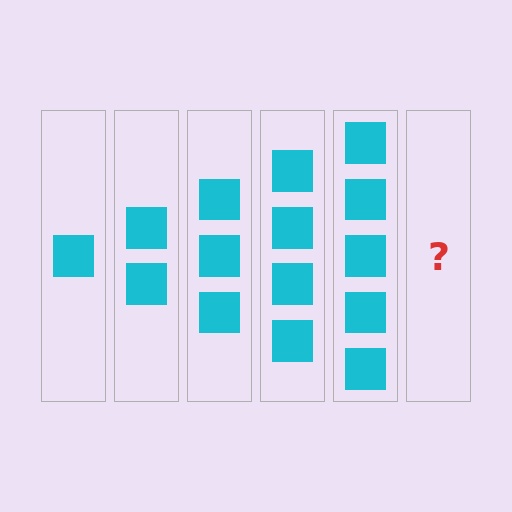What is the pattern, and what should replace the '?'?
The pattern is that each step adds one more square. The '?' should be 6 squares.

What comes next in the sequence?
The next element should be 6 squares.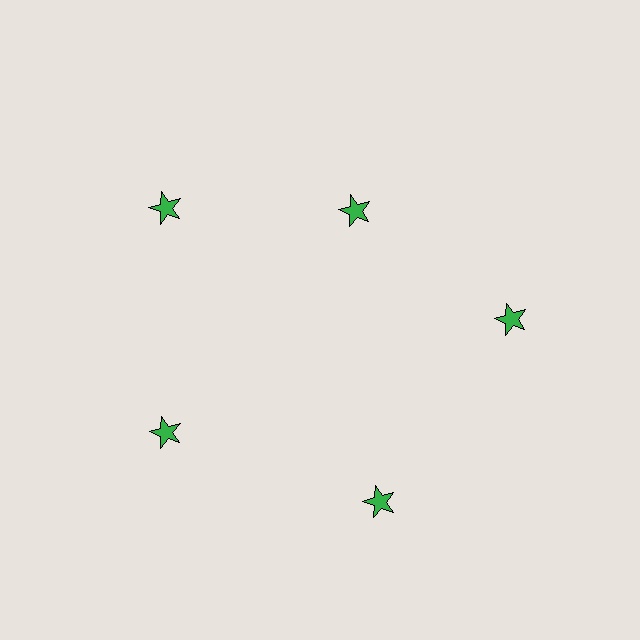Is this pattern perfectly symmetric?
No. The 5 green stars are arranged in a ring, but one element near the 1 o'clock position is pulled inward toward the center, breaking the 5-fold rotational symmetry.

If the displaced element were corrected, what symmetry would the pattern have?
It would have 5-fold rotational symmetry — the pattern would map onto itself every 72 degrees.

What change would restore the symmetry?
The symmetry would be restored by moving it outward, back onto the ring so that all 5 stars sit at equal angles and equal distance from the center.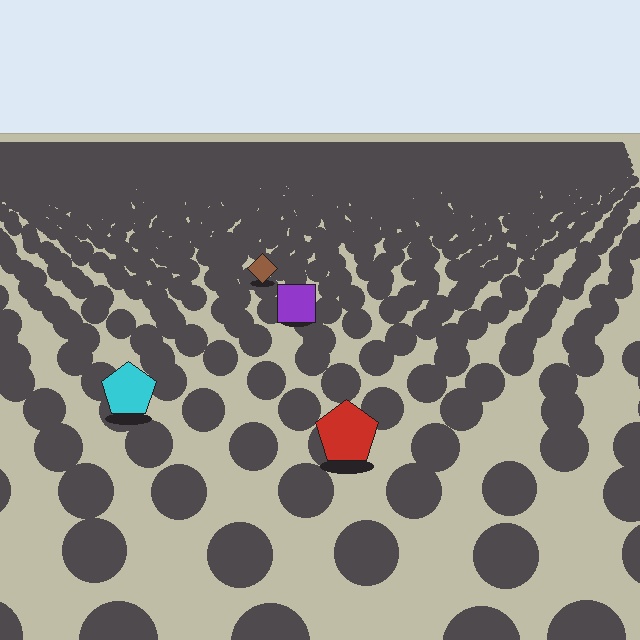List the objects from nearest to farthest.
From nearest to farthest: the red pentagon, the cyan pentagon, the purple square, the brown diamond.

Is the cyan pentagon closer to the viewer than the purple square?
Yes. The cyan pentagon is closer — you can tell from the texture gradient: the ground texture is coarser near it.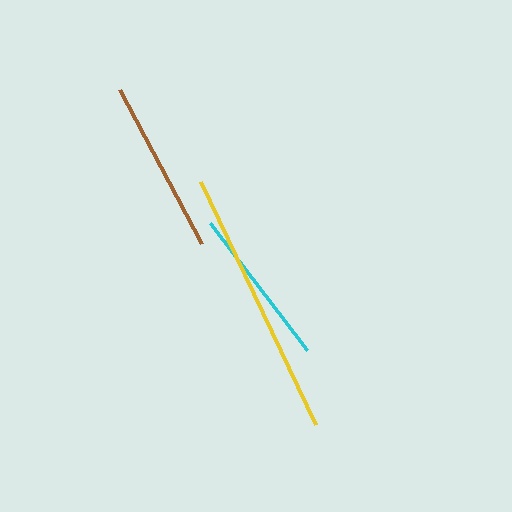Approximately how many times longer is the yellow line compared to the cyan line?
The yellow line is approximately 1.7 times the length of the cyan line.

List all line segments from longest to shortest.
From longest to shortest: yellow, brown, cyan.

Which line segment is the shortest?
The cyan line is the shortest at approximately 160 pixels.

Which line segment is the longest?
The yellow line is the longest at approximately 269 pixels.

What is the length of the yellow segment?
The yellow segment is approximately 269 pixels long.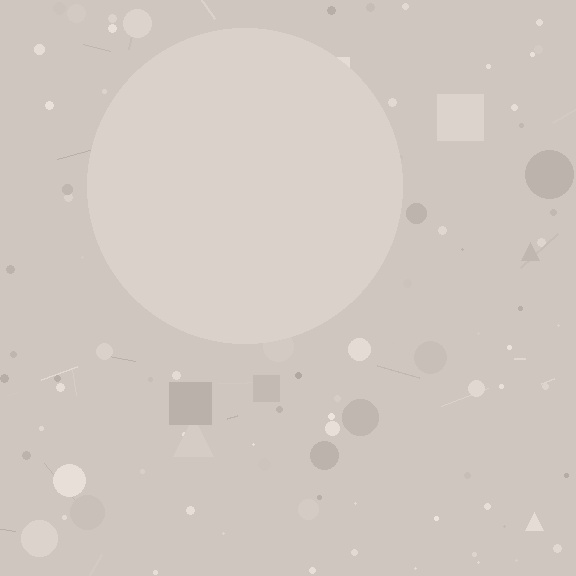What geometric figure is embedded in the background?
A circle is embedded in the background.